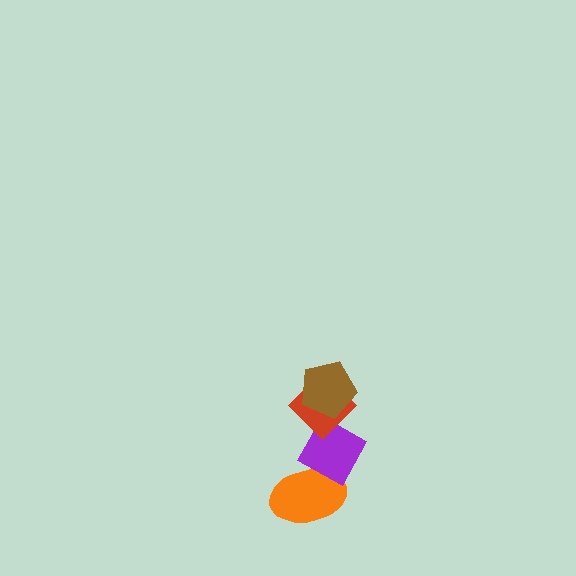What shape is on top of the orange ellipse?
The purple diamond is on top of the orange ellipse.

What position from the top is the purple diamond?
The purple diamond is 3rd from the top.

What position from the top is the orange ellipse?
The orange ellipse is 4th from the top.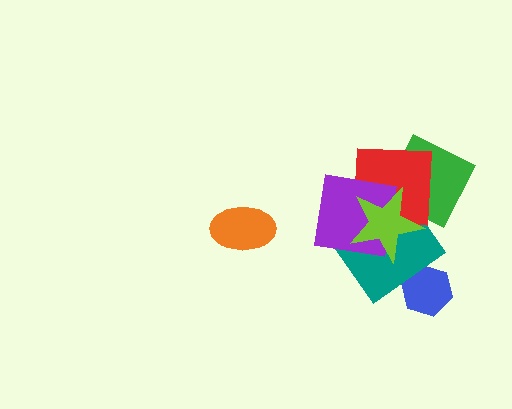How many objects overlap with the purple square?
3 objects overlap with the purple square.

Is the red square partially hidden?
Yes, it is partially covered by another shape.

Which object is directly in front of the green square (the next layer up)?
The red square is directly in front of the green square.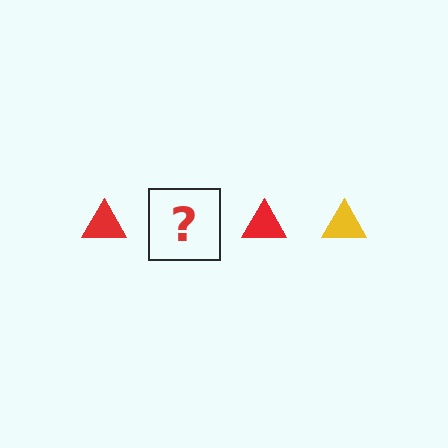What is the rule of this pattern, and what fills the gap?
The rule is that the pattern cycles through red, yellow triangles. The gap should be filled with a yellow triangle.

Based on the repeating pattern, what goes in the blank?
The blank should be a yellow triangle.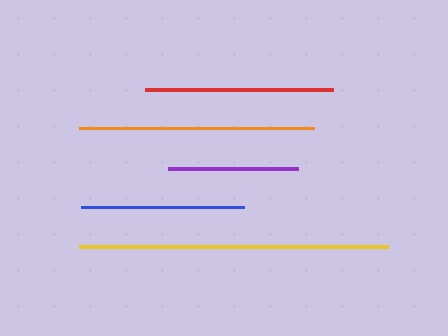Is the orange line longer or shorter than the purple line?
The orange line is longer than the purple line.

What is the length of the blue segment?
The blue segment is approximately 163 pixels long.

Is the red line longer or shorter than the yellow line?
The yellow line is longer than the red line.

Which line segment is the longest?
The yellow line is the longest at approximately 309 pixels.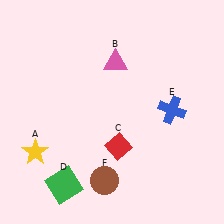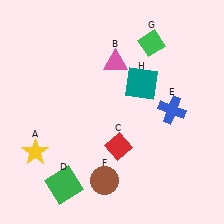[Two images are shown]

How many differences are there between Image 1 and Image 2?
There are 2 differences between the two images.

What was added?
A green diamond (G), a teal square (H) were added in Image 2.